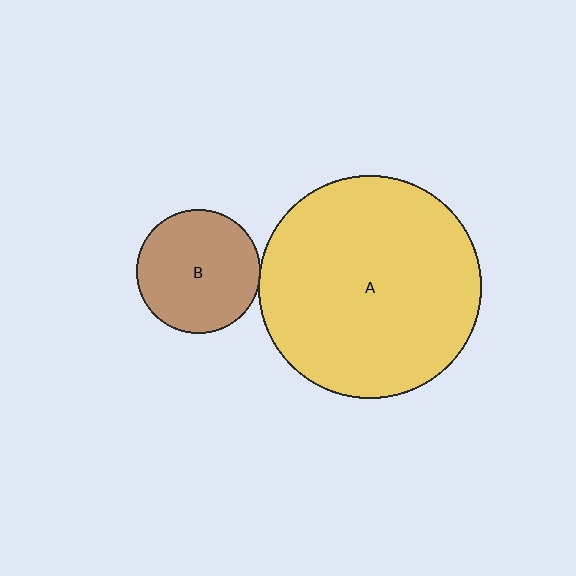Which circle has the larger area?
Circle A (yellow).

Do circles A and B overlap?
Yes.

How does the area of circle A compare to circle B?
Approximately 3.3 times.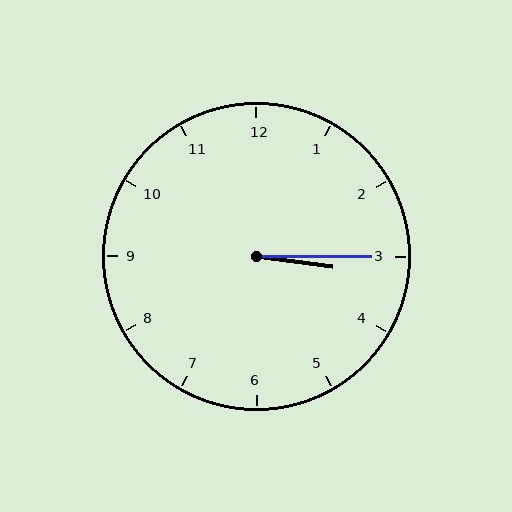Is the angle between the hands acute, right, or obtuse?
It is acute.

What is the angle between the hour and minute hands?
Approximately 8 degrees.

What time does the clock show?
3:15.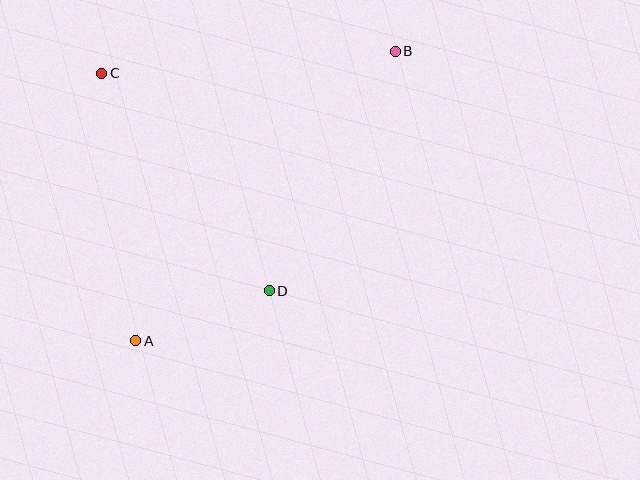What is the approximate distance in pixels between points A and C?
The distance between A and C is approximately 270 pixels.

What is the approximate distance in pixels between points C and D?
The distance between C and D is approximately 275 pixels.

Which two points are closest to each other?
Points A and D are closest to each other.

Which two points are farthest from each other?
Points A and B are farthest from each other.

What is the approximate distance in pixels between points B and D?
The distance between B and D is approximately 270 pixels.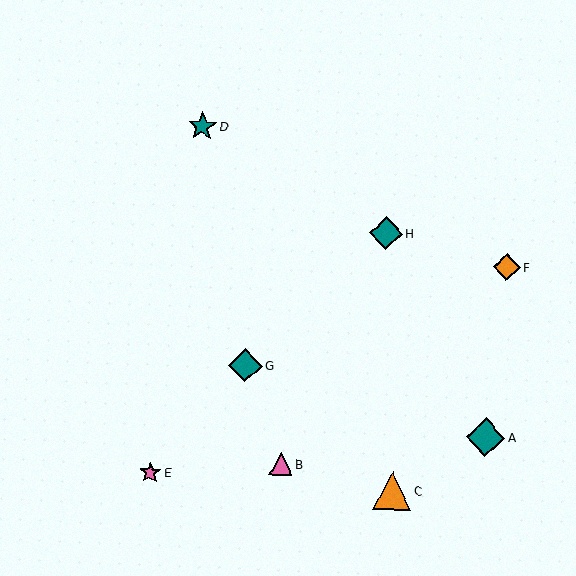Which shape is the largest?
The teal diamond (labeled A) is the largest.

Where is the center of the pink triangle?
The center of the pink triangle is at (281, 464).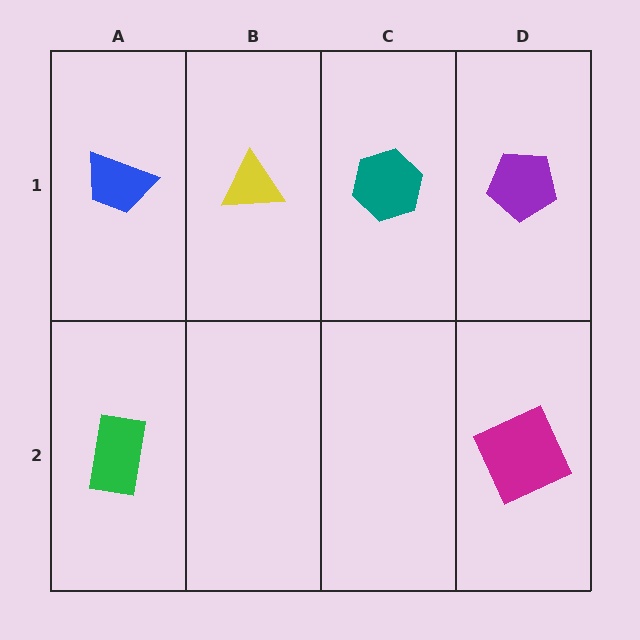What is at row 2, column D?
A magenta square.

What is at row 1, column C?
A teal hexagon.